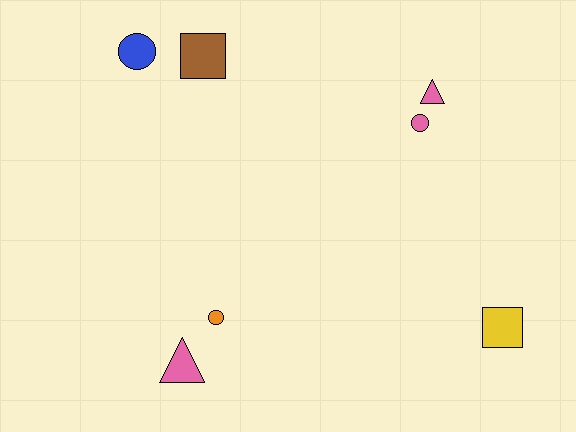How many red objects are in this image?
There are no red objects.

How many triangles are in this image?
There are 2 triangles.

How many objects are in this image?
There are 7 objects.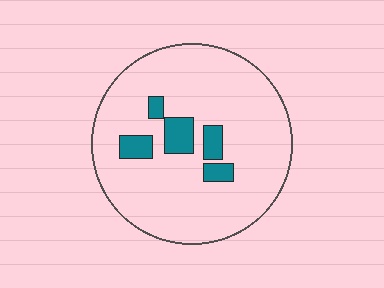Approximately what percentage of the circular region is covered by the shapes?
Approximately 10%.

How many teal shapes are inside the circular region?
5.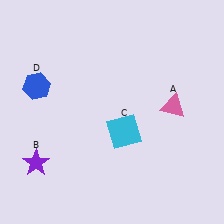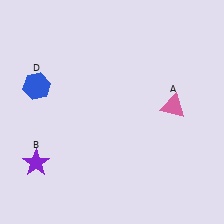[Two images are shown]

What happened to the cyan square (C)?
The cyan square (C) was removed in Image 2. It was in the bottom-right area of Image 1.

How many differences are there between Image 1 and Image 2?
There is 1 difference between the two images.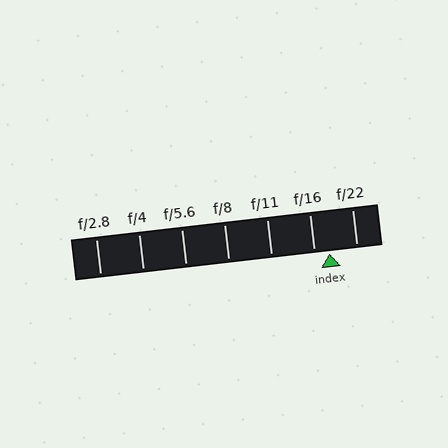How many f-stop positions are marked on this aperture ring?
There are 7 f-stop positions marked.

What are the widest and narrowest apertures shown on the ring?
The widest aperture shown is f/2.8 and the narrowest is f/22.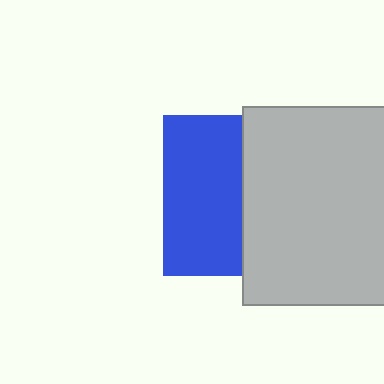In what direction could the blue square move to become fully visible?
The blue square could move left. That would shift it out from behind the light gray rectangle entirely.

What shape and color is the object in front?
The object in front is a light gray rectangle.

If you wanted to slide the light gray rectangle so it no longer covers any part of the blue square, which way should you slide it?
Slide it right — that is the most direct way to separate the two shapes.